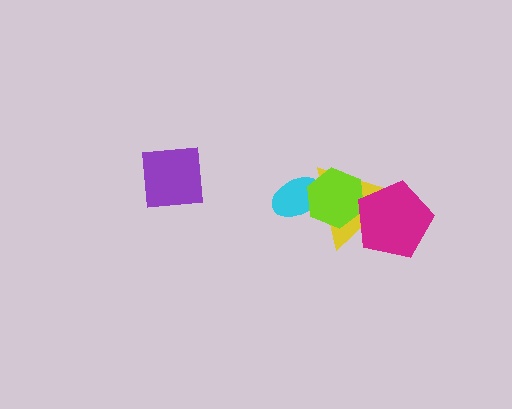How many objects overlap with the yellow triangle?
3 objects overlap with the yellow triangle.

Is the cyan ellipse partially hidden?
Yes, it is partially covered by another shape.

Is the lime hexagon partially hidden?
Yes, it is partially covered by another shape.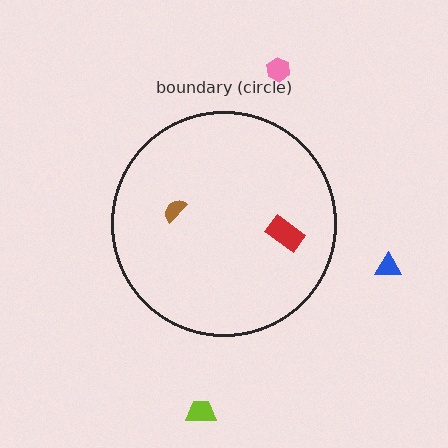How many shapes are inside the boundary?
2 inside, 3 outside.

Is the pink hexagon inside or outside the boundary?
Outside.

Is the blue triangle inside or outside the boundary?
Outside.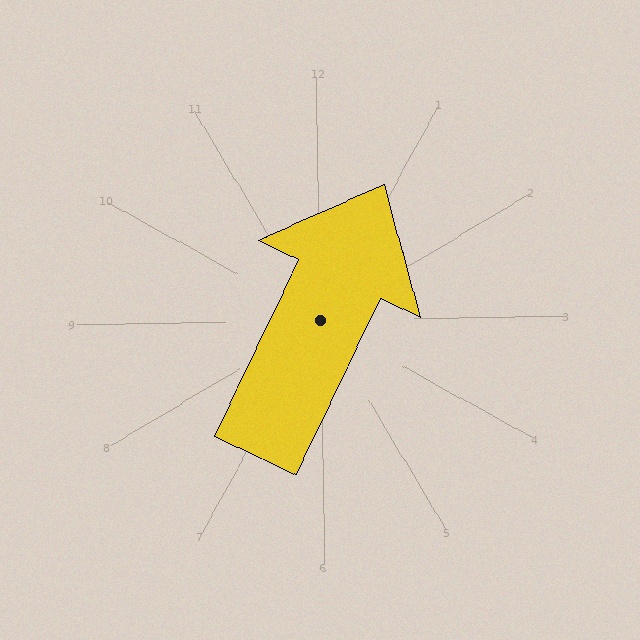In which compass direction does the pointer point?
Northeast.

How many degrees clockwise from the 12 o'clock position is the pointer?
Approximately 26 degrees.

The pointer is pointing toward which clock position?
Roughly 1 o'clock.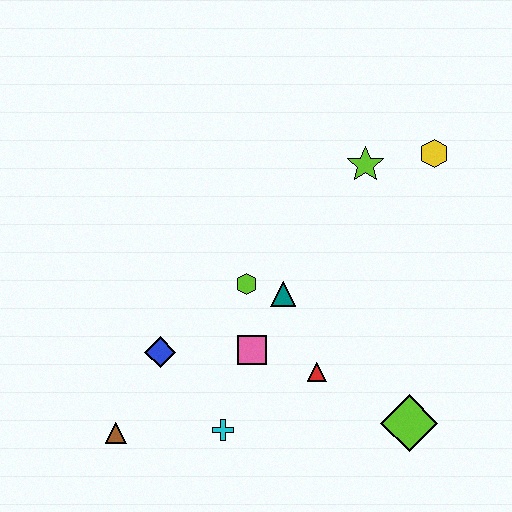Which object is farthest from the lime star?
The brown triangle is farthest from the lime star.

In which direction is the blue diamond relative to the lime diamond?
The blue diamond is to the left of the lime diamond.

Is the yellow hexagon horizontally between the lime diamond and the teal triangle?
No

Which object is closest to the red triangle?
The pink square is closest to the red triangle.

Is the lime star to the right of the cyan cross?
Yes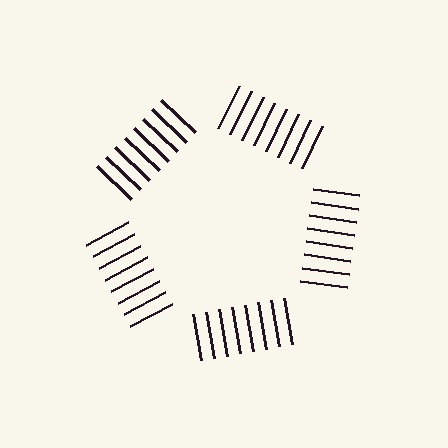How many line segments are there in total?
40 — 8 along each of the 5 edges.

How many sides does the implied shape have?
5 sides — the line-ends trace a pentagon.